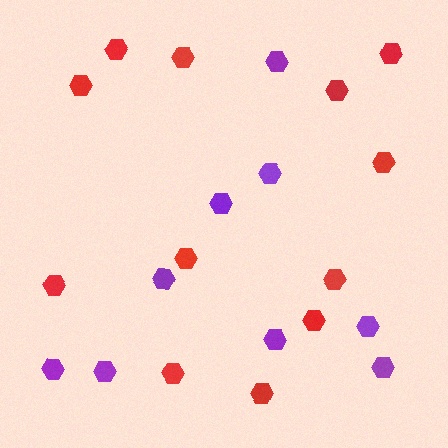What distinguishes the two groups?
There are 2 groups: one group of red hexagons (12) and one group of purple hexagons (9).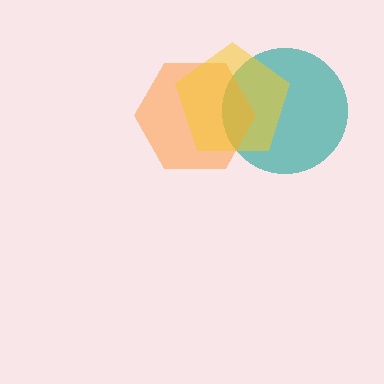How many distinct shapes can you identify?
There are 3 distinct shapes: a teal circle, an orange hexagon, a yellow pentagon.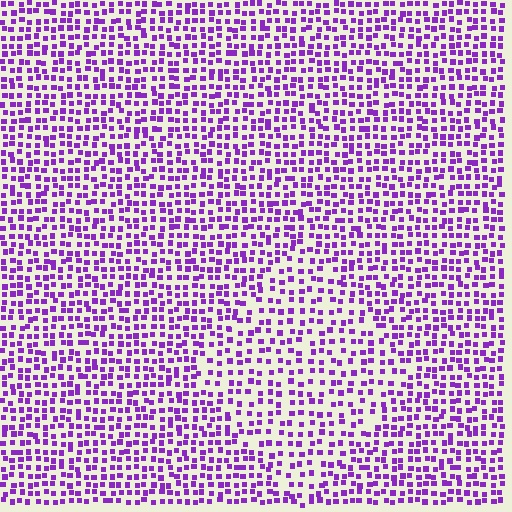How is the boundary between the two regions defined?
The boundary is defined by a change in element density (approximately 1.5x ratio). All elements are the same color, size, and shape.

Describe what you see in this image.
The image contains small purple elements arranged at two different densities. A diamond-shaped region is visible where the elements are less densely packed than the surrounding area.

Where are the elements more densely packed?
The elements are more densely packed outside the diamond boundary.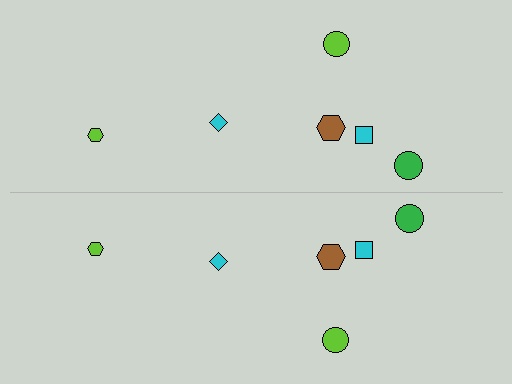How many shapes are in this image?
There are 12 shapes in this image.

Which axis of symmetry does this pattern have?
The pattern has a horizontal axis of symmetry running through the center of the image.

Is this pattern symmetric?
Yes, this pattern has bilateral (reflection) symmetry.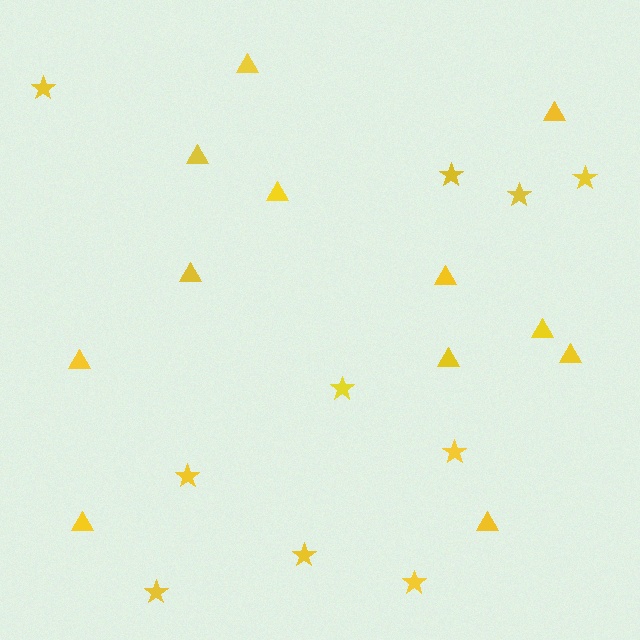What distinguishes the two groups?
There are 2 groups: one group of stars (10) and one group of triangles (12).